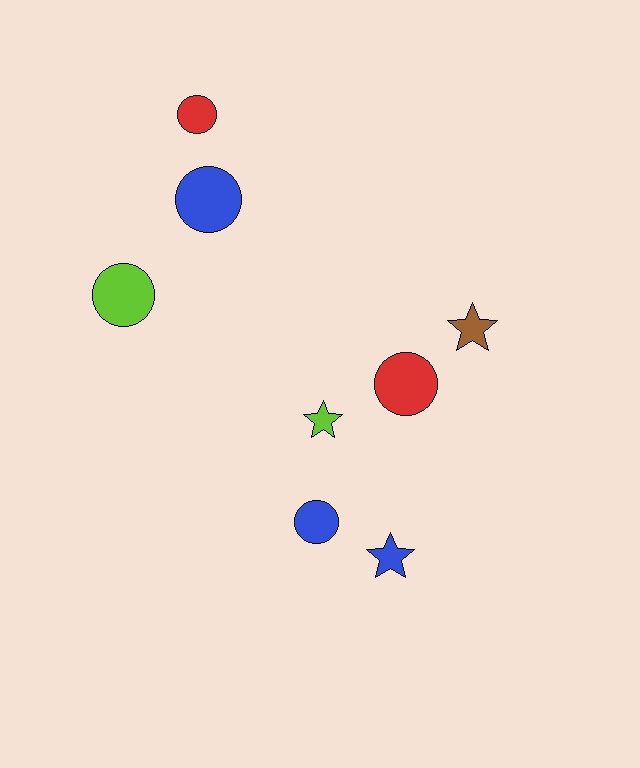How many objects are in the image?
There are 8 objects.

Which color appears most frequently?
Blue, with 3 objects.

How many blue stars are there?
There is 1 blue star.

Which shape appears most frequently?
Circle, with 5 objects.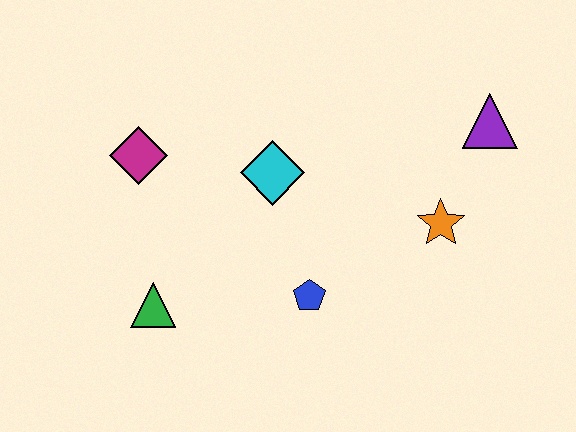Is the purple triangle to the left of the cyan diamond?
No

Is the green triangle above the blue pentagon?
No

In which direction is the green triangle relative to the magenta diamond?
The green triangle is below the magenta diamond.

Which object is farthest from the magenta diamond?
The purple triangle is farthest from the magenta diamond.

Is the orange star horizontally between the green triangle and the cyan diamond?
No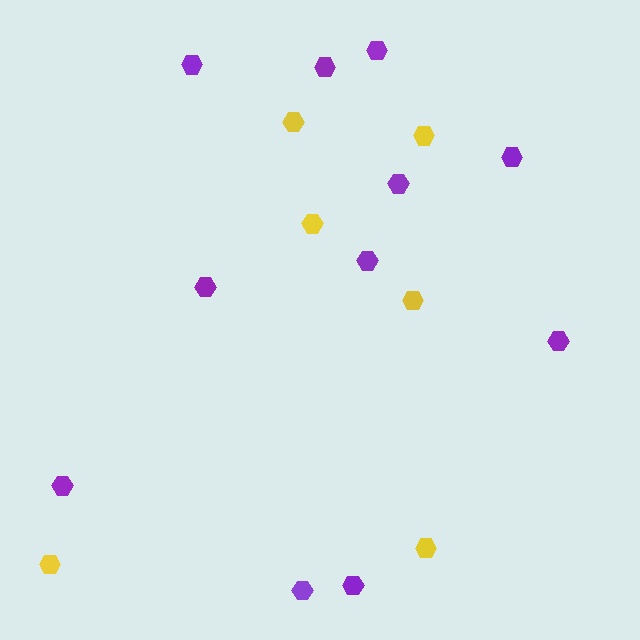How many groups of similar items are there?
There are 2 groups: one group of yellow hexagons (6) and one group of purple hexagons (11).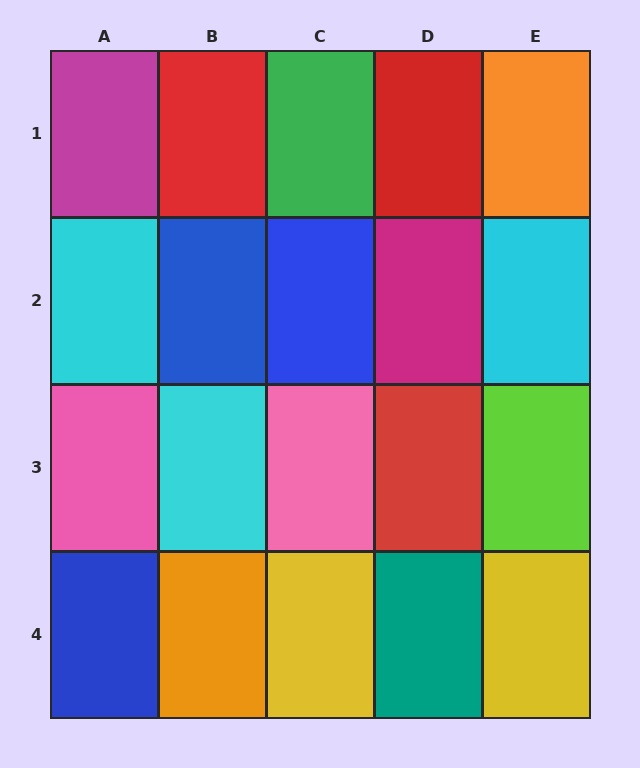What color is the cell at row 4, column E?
Yellow.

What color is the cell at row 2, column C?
Blue.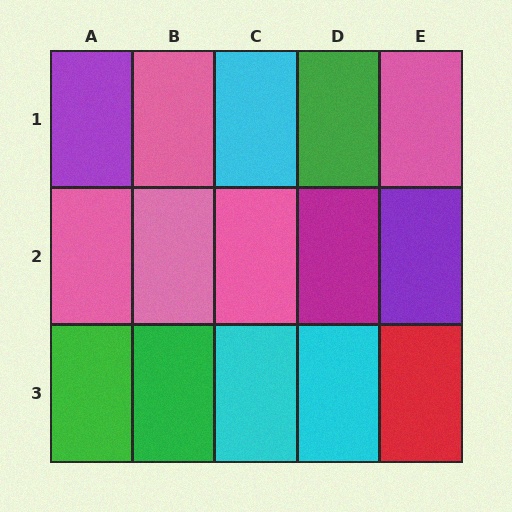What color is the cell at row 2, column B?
Pink.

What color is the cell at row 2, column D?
Magenta.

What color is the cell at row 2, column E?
Purple.